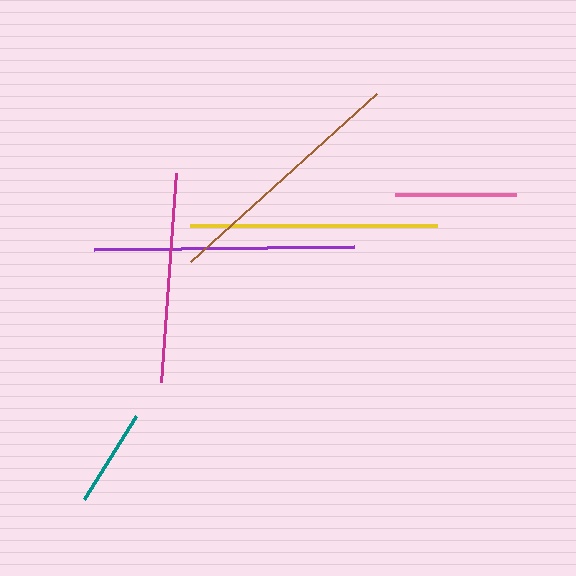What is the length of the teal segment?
The teal segment is approximately 98 pixels long.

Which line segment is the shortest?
The teal line is the shortest at approximately 98 pixels.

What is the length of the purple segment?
The purple segment is approximately 260 pixels long.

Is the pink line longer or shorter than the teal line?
The pink line is longer than the teal line.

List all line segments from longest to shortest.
From longest to shortest: purple, brown, yellow, magenta, pink, teal.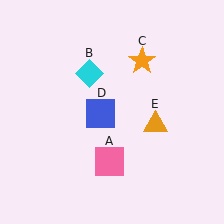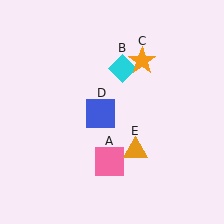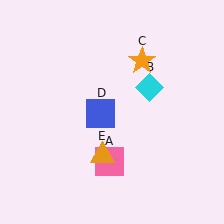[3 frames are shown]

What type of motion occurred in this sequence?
The cyan diamond (object B), orange triangle (object E) rotated clockwise around the center of the scene.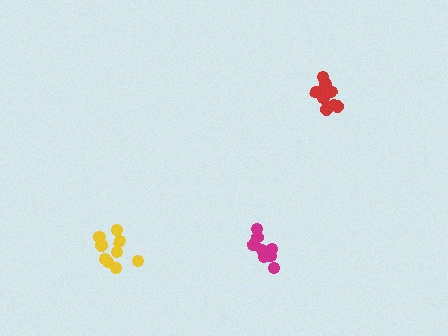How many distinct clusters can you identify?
There are 3 distinct clusters.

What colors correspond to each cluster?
The clusters are colored: yellow, magenta, red.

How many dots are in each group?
Group 1: 9 dots, Group 2: 9 dots, Group 3: 10 dots (28 total).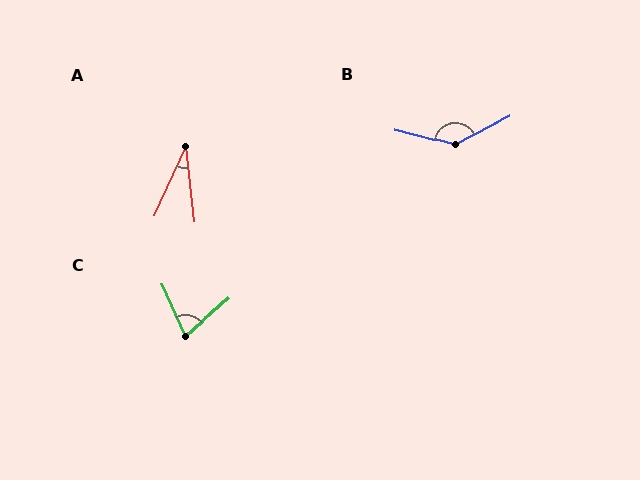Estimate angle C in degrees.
Approximately 73 degrees.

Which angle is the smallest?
A, at approximately 31 degrees.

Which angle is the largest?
B, at approximately 139 degrees.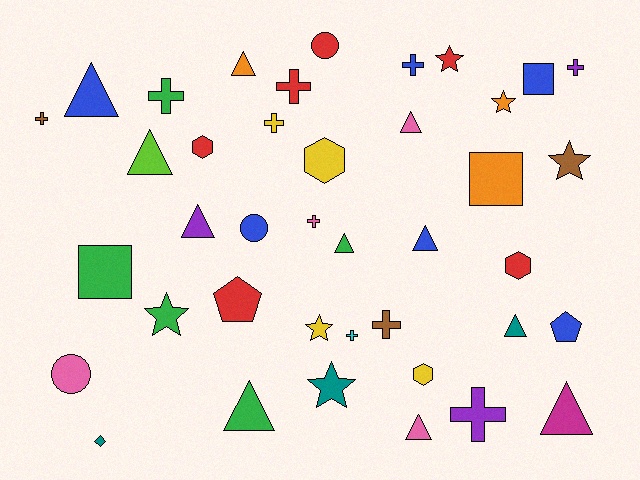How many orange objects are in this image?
There are 3 orange objects.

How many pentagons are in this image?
There are 2 pentagons.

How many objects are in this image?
There are 40 objects.